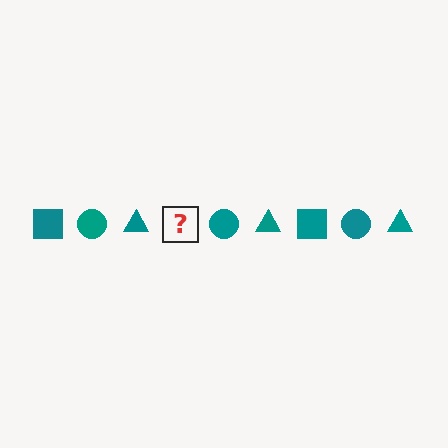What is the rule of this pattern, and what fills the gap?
The rule is that the pattern cycles through square, circle, triangle shapes in teal. The gap should be filled with a teal square.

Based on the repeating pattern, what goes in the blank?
The blank should be a teal square.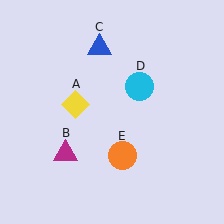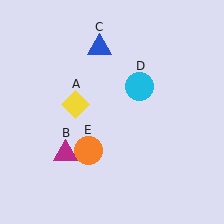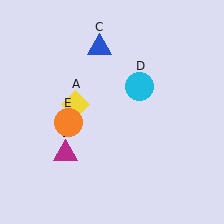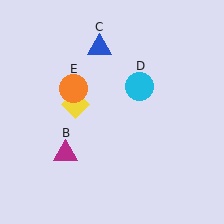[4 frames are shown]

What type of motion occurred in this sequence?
The orange circle (object E) rotated clockwise around the center of the scene.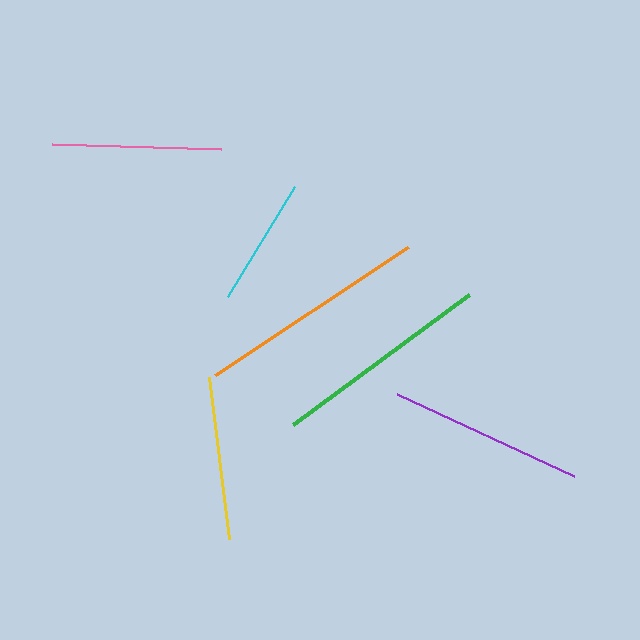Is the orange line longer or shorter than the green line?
The orange line is longer than the green line.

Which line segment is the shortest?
The cyan line is the shortest at approximately 128 pixels.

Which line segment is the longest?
The orange line is the longest at approximately 231 pixels.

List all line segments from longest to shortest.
From longest to shortest: orange, green, purple, pink, yellow, cyan.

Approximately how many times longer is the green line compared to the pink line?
The green line is approximately 1.3 times the length of the pink line.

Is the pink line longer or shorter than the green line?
The green line is longer than the pink line.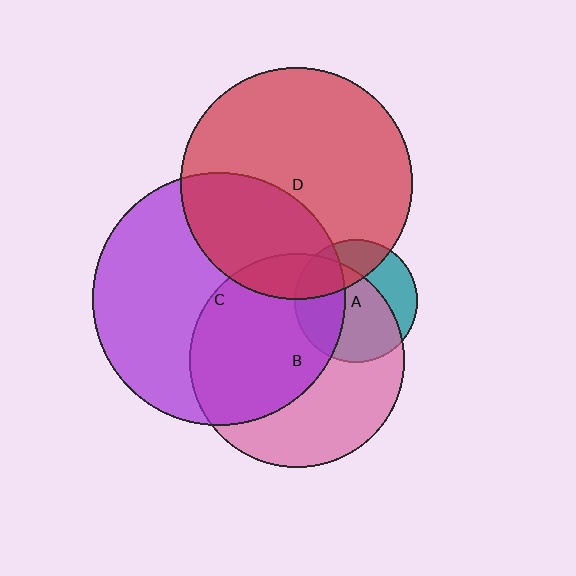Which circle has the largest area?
Circle C (purple).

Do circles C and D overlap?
Yes.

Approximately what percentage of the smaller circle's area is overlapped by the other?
Approximately 35%.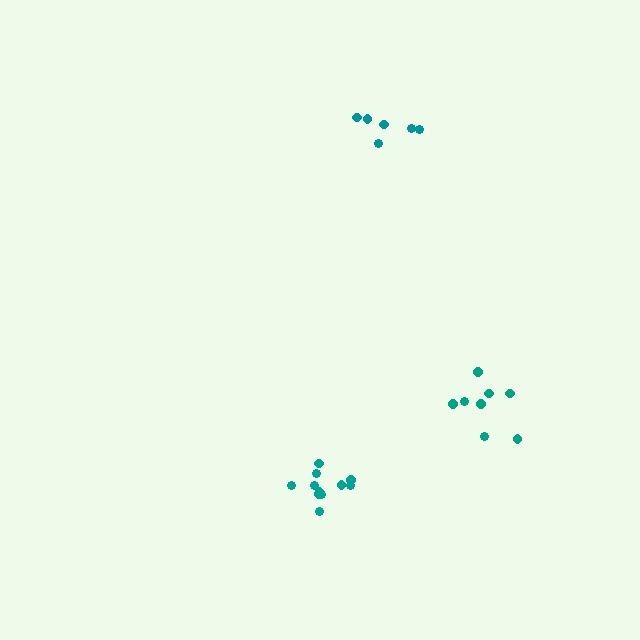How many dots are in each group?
Group 1: 6 dots, Group 2: 11 dots, Group 3: 8 dots (25 total).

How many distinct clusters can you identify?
There are 3 distinct clusters.